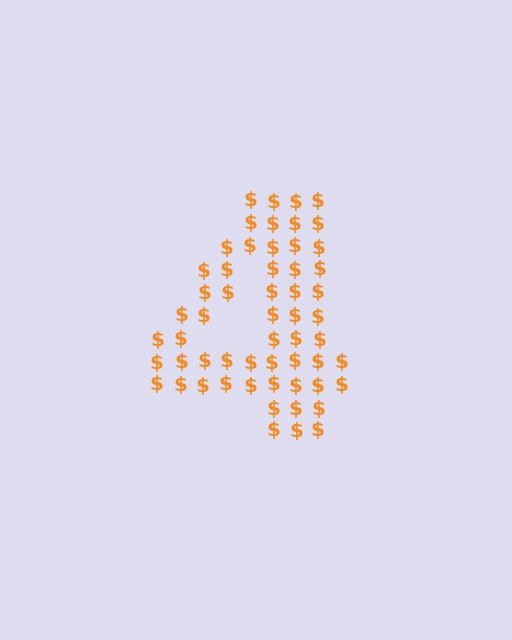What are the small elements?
The small elements are dollar signs.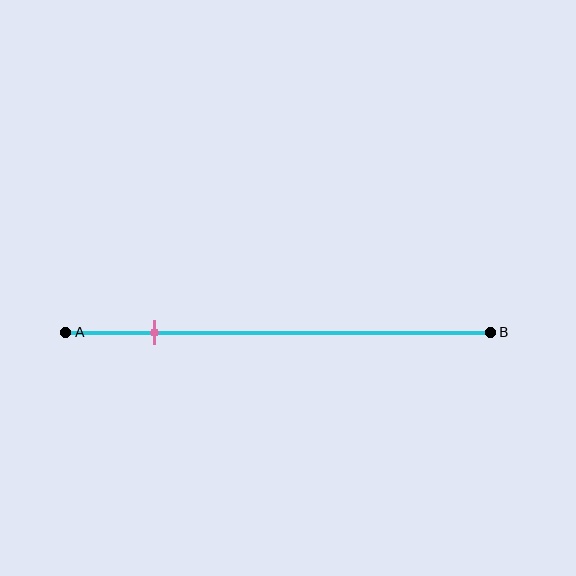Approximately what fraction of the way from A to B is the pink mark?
The pink mark is approximately 20% of the way from A to B.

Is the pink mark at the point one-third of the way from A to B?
No, the mark is at about 20% from A, not at the 33% one-third point.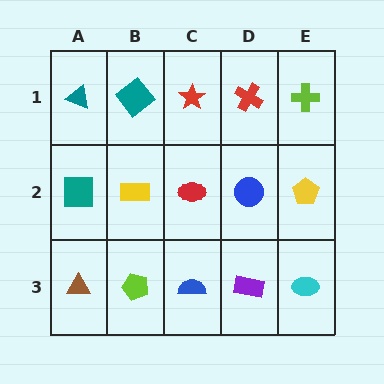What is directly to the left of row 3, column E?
A purple rectangle.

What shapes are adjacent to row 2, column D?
A red cross (row 1, column D), a purple rectangle (row 3, column D), a red ellipse (row 2, column C), a yellow pentagon (row 2, column E).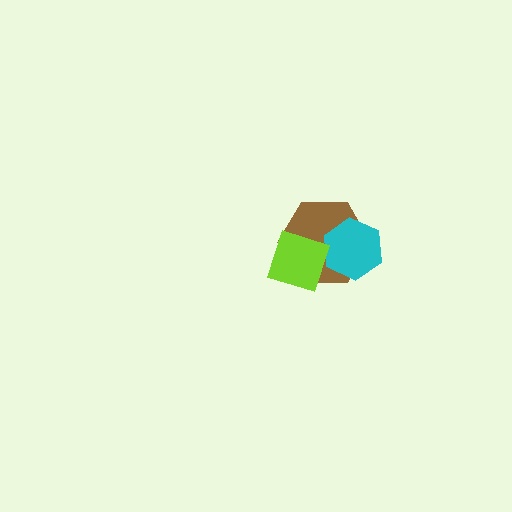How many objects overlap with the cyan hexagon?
2 objects overlap with the cyan hexagon.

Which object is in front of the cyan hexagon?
The lime diamond is in front of the cyan hexagon.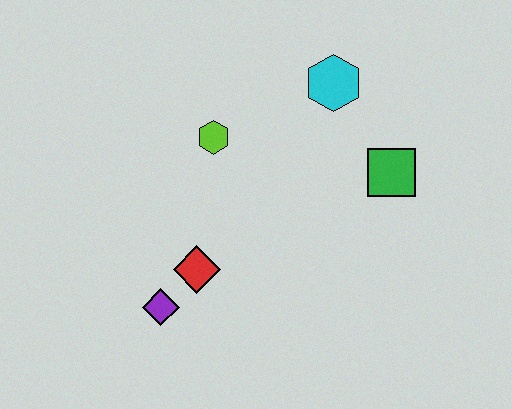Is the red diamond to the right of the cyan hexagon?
No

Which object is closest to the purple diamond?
The red diamond is closest to the purple diamond.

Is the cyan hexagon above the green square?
Yes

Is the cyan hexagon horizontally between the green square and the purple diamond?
Yes